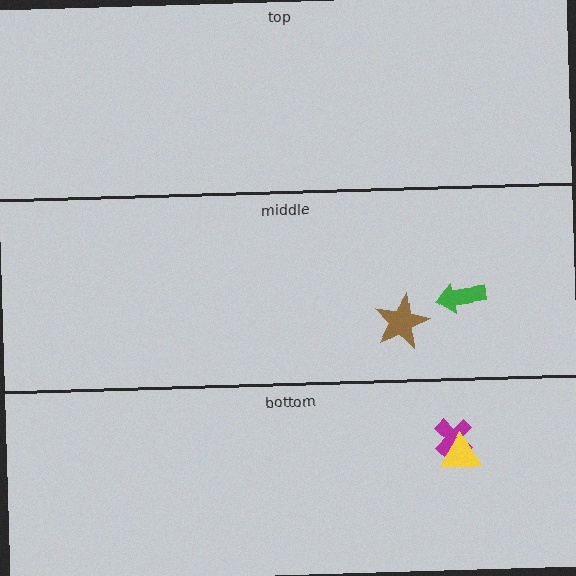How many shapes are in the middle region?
2.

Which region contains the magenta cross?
The bottom region.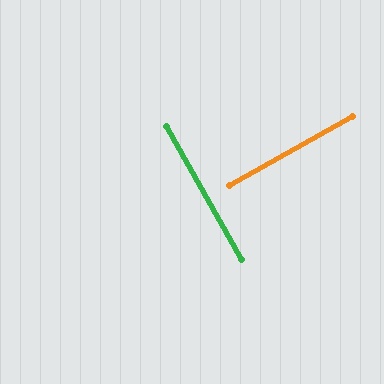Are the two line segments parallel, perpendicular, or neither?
Perpendicular — they meet at approximately 90°.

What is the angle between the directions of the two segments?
Approximately 90 degrees.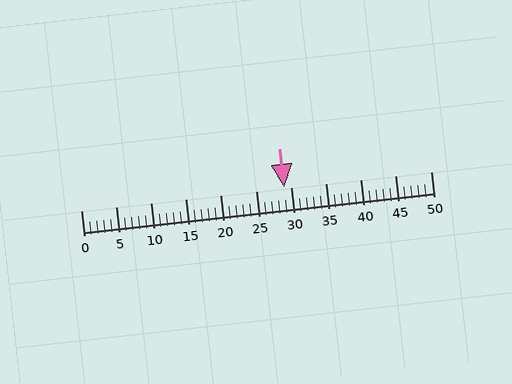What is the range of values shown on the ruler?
The ruler shows values from 0 to 50.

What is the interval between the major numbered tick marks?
The major tick marks are spaced 5 units apart.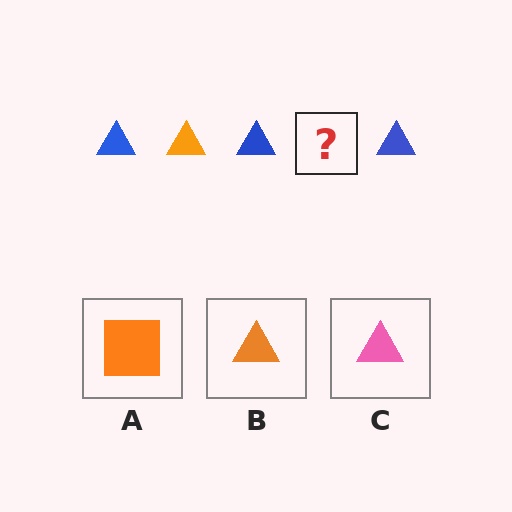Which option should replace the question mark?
Option B.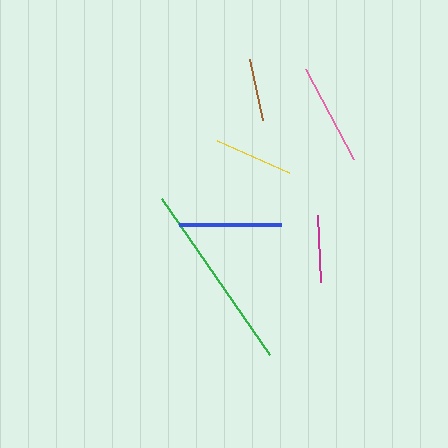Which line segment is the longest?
The green line is the longest at approximately 190 pixels.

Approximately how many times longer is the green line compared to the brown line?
The green line is approximately 3.0 times the length of the brown line.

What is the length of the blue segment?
The blue segment is approximately 102 pixels long.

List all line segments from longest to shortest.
From longest to shortest: green, blue, pink, yellow, magenta, brown.